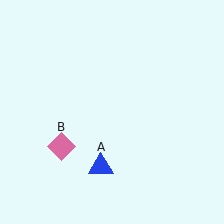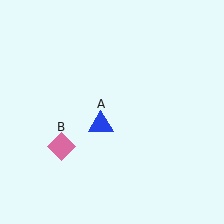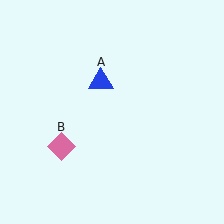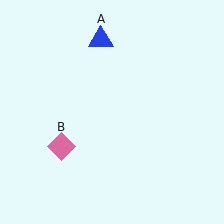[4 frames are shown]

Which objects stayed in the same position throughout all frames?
Pink diamond (object B) remained stationary.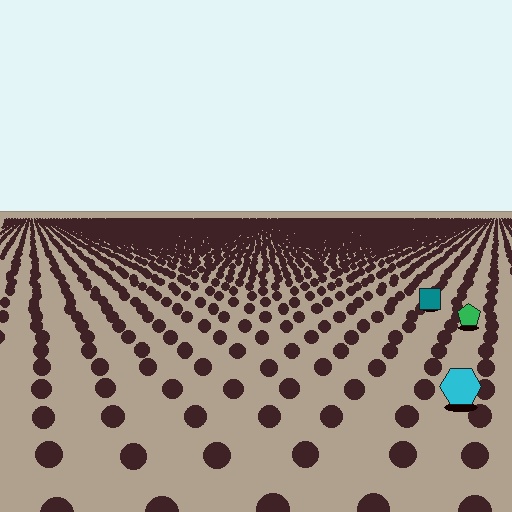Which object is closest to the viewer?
The cyan hexagon is closest. The texture marks near it are larger and more spread out.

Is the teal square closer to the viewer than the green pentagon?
No. The green pentagon is closer — you can tell from the texture gradient: the ground texture is coarser near it.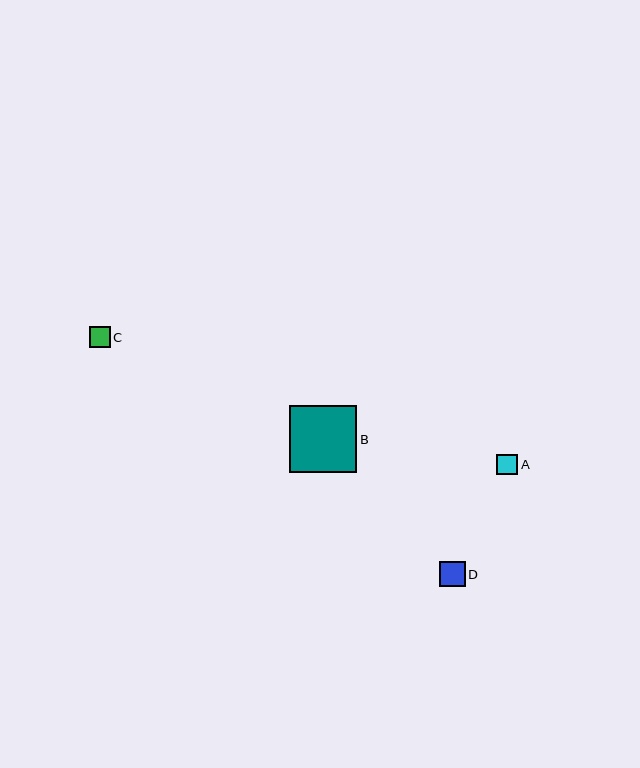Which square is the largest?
Square B is the largest with a size of approximately 67 pixels.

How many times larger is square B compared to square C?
Square B is approximately 3.2 times the size of square C.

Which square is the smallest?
Square A is the smallest with a size of approximately 21 pixels.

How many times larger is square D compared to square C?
Square D is approximately 1.2 times the size of square C.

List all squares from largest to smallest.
From largest to smallest: B, D, C, A.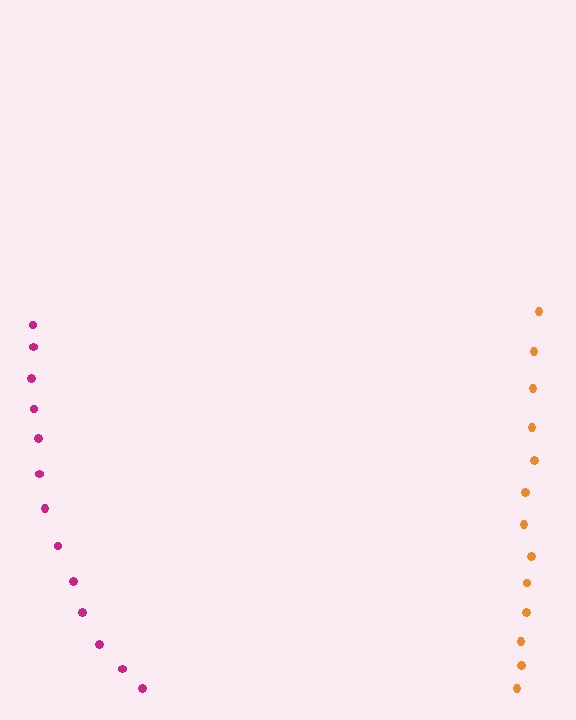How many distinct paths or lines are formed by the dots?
There are 2 distinct paths.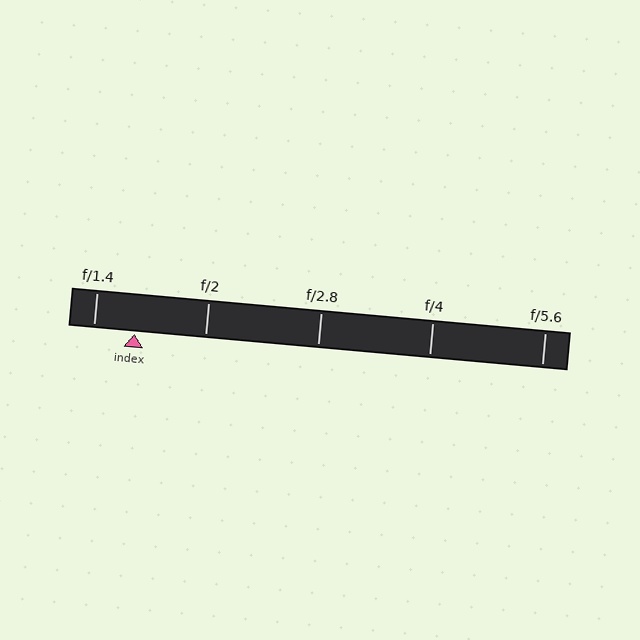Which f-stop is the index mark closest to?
The index mark is closest to f/1.4.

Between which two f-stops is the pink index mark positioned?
The index mark is between f/1.4 and f/2.